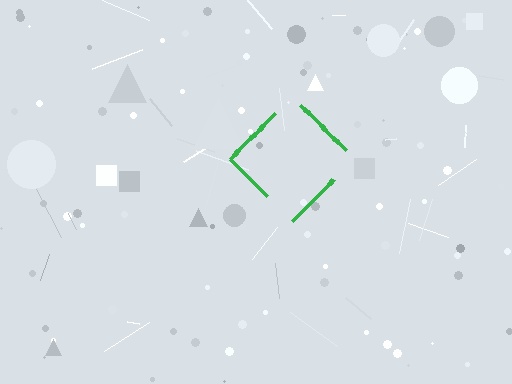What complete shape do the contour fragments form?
The contour fragments form a diamond.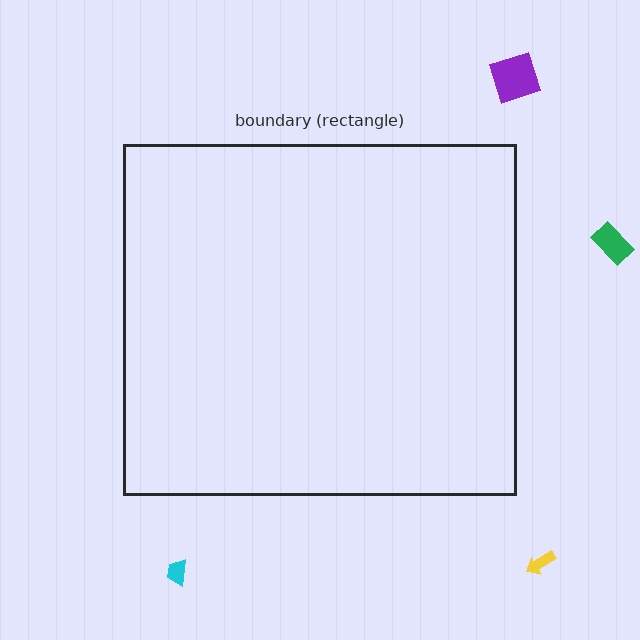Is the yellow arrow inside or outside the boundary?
Outside.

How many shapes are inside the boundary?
0 inside, 4 outside.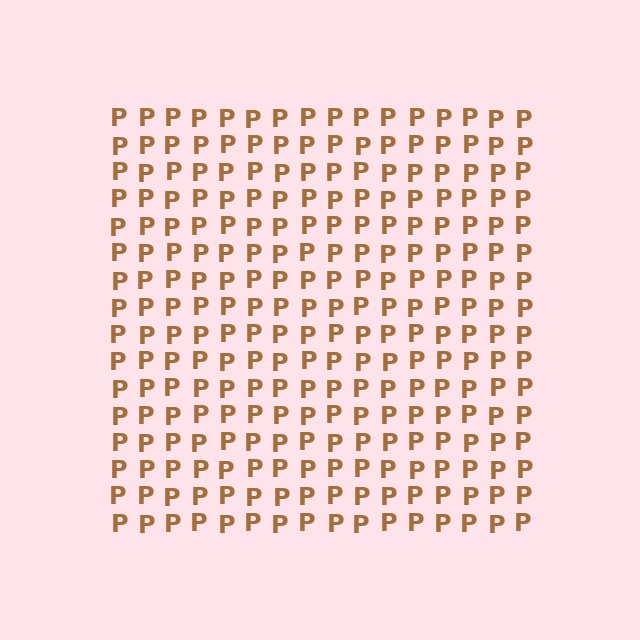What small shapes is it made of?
It is made of small letter P's.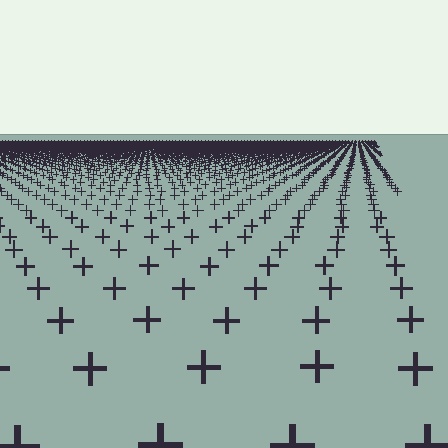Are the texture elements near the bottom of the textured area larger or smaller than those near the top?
Larger. Near the bottom, elements are closer to the viewer and appear at a bigger on-screen size.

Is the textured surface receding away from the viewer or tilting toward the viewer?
The surface is receding away from the viewer. Texture elements get smaller and denser toward the top.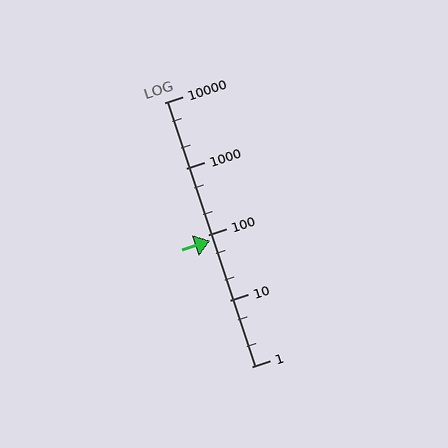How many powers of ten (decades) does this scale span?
The scale spans 4 decades, from 1 to 10000.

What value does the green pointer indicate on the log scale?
The pointer indicates approximately 80.